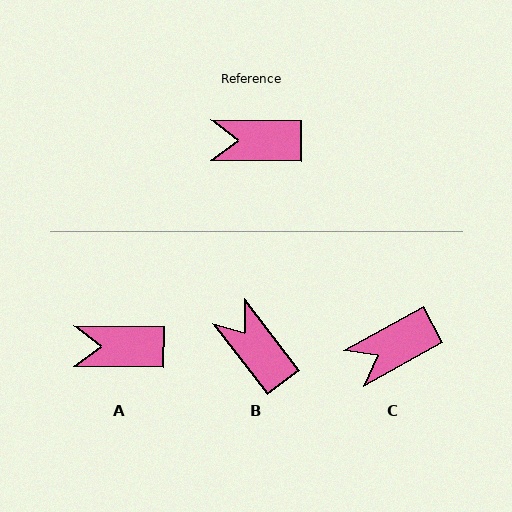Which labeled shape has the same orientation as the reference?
A.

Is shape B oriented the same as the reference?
No, it is off by about 52 degrees.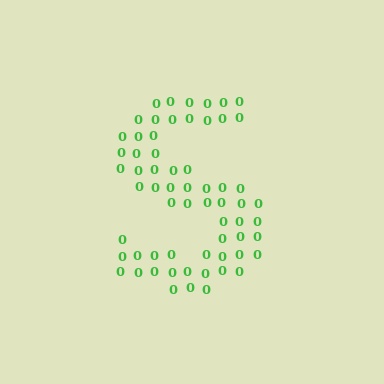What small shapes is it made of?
It is made of small digit 0's.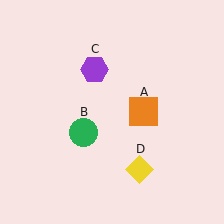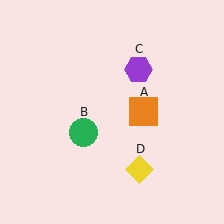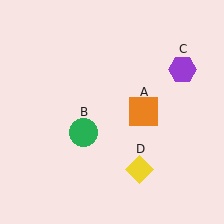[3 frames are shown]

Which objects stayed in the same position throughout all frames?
Orange square (object A) and green circle (object B) and yellow diamond (object D) remained stationary.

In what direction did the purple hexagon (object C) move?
The purple hexagon (object C) moved right.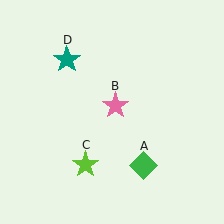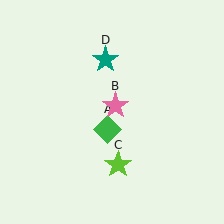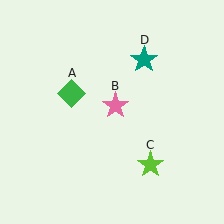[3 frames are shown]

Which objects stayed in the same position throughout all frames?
Pink star (object B) remained stationary.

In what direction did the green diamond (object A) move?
The green diamond (object A) moved up and to the left.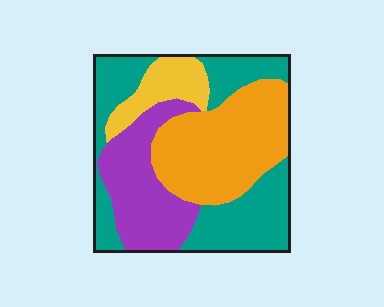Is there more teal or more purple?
Teal.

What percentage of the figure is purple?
Purple takes up between a sixth and a third of the figure.